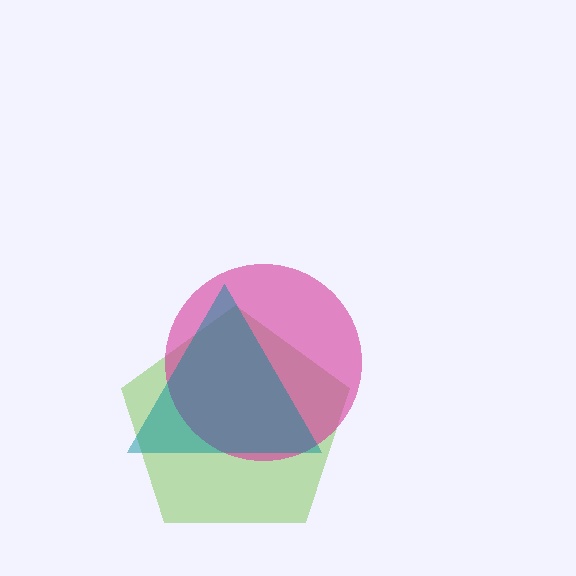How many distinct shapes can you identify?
There are 3 distinct shapes: a lime pentagon, a magenta circle, a teal triangle.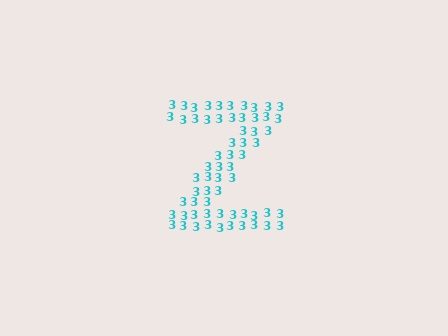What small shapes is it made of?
It is made of small digit 3's.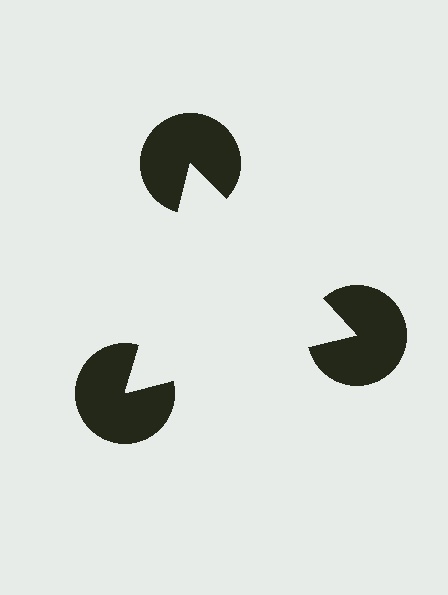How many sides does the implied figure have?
3 sides.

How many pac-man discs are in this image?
There are 3 — one at each vertex of the illusory triangle.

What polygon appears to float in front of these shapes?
An illusory triangle — its edges are inferred from the aligned wedge cuts in the pac-man discs, not physically drawn.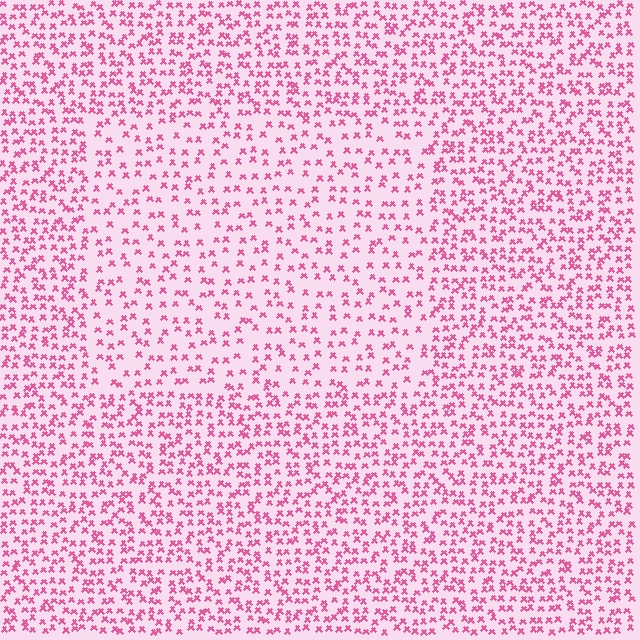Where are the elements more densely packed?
The elements are more densely packed outside the rectangle boundary.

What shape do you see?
I see a rectangle.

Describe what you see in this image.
The image contains small pink elements arranged at two different densities. A rectangle-shaped region is visible where the elements are less densely packed than the surrounding area.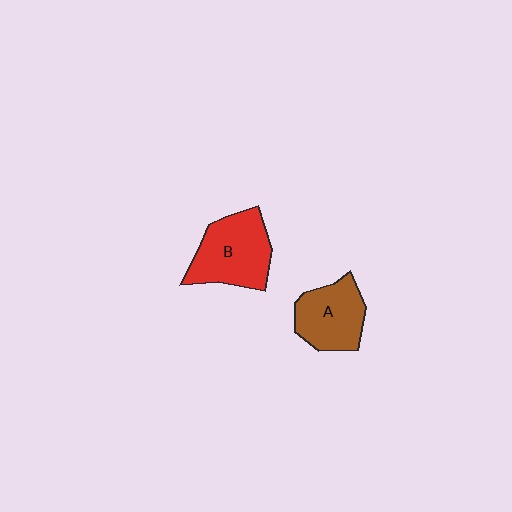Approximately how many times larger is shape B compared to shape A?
Approximately 1.2 times.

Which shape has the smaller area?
Shape A (brown).